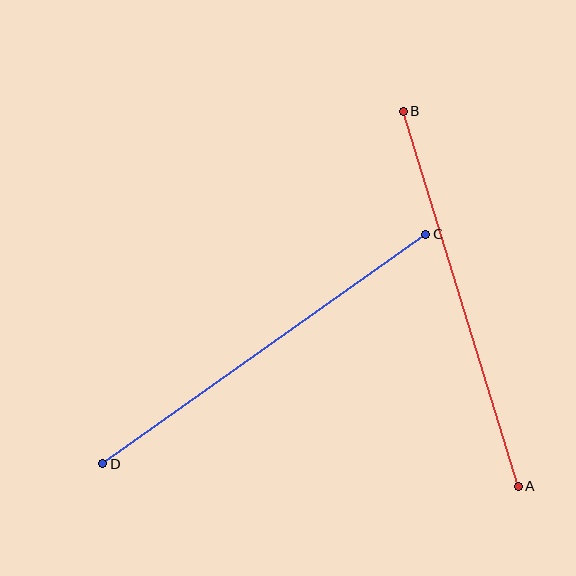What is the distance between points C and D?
The distance is approximately 396 pixels.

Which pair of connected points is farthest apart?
Points C and D are farthest apart.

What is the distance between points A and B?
The distance is approximately 392 pixels.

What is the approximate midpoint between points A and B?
The midpoint is at approximately (461, 299) pixels.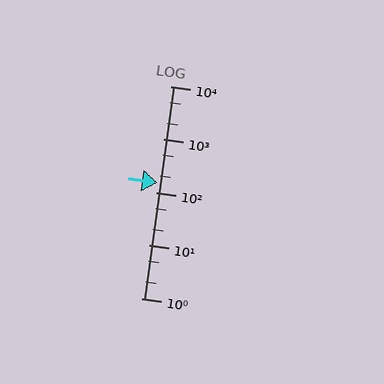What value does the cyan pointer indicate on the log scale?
The pointer indicates approximately 150.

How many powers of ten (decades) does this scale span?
The scale spans 4 decades, from 1 to 10000.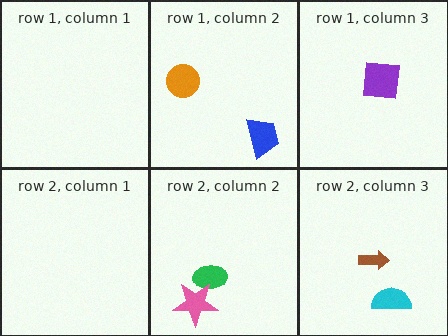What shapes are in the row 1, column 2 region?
The blue trapezoid, the orange circle.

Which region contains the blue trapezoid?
The row 1, column 2 region.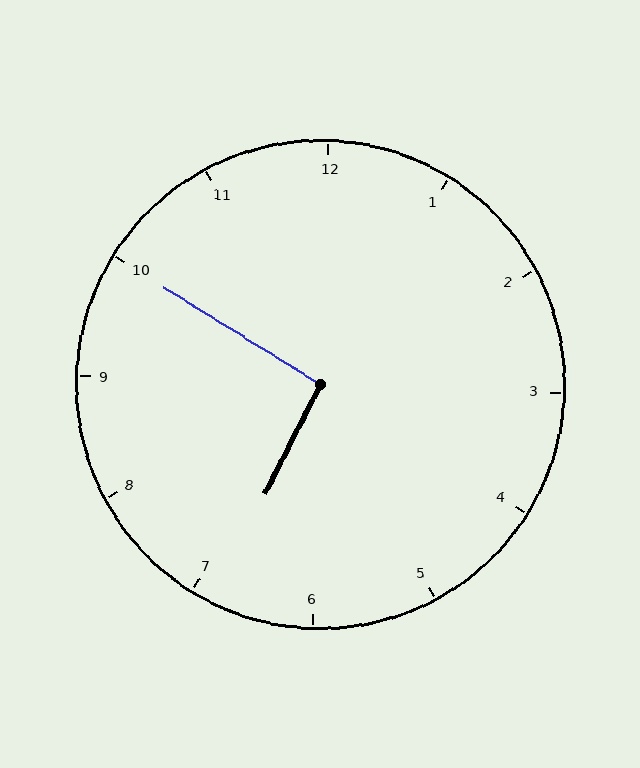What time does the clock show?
6:50.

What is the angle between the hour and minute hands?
Approximately 95 degrees.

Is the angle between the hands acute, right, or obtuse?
It is right.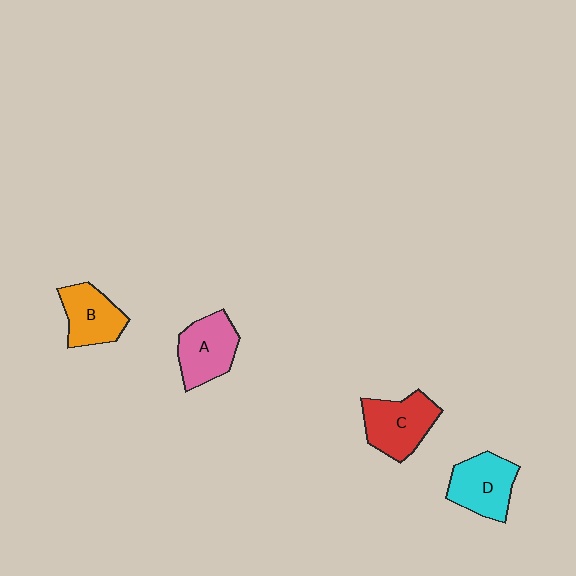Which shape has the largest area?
Shape C (red).